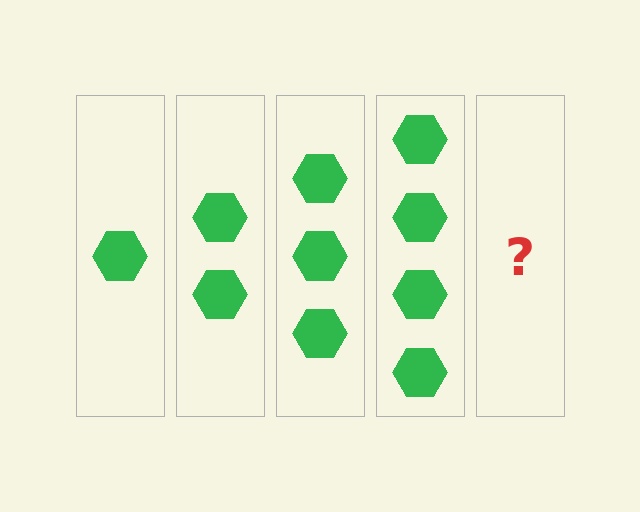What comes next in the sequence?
The next element should be 5 hexagons.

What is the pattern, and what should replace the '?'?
The pattern is that each step adds one more hexagon. The '?' should be 5 hexagons.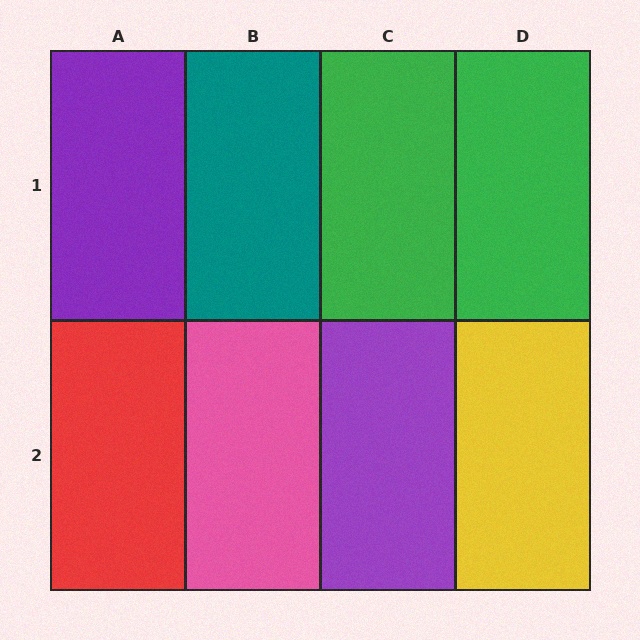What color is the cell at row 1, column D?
Green.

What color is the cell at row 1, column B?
Teal.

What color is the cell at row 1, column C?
Green.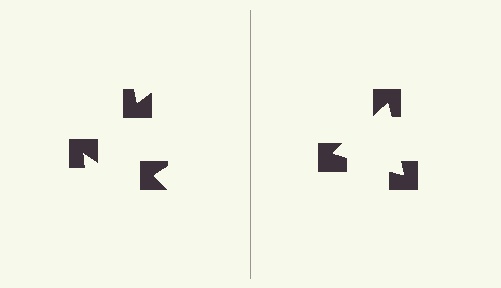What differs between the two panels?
The notched squares are positioned identically on both sides; only the wedge orientations differ. On the right they align to a triangle; on the left they are misaligned.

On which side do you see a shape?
An illusory triangle appears on the right side. On the left side the wedge cuts are rotated, so no coherent shape forms.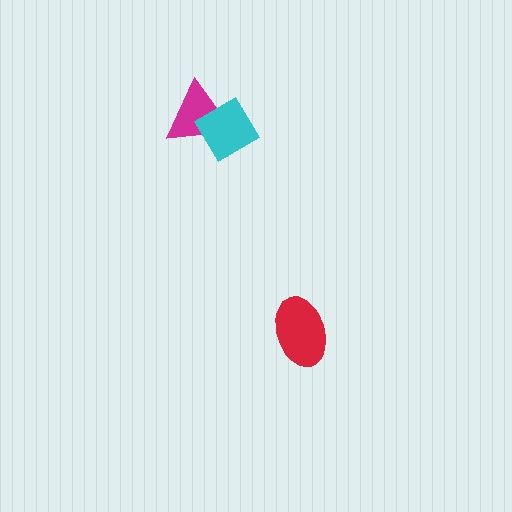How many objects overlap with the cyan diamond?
1 object overlaps with the cyan diamond.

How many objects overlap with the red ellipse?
0 objects overlap with the red ellipse.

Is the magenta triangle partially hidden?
Yes, it is partially covered by another shape.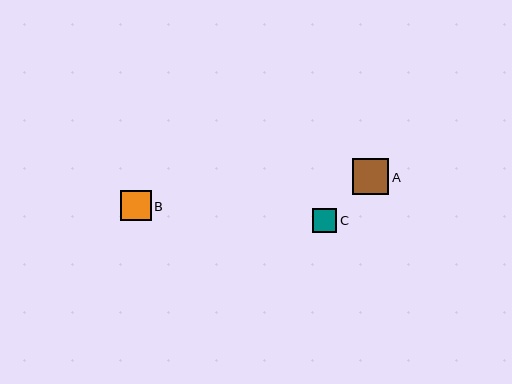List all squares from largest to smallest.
From largest to smallest: A, B, C.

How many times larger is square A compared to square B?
Square A is approximately 1.2 times the size of square B.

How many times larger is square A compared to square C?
Square A is approximately 1.5 times the size of square C.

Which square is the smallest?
Square C is the smallest with a size of approximately 24 pixels.